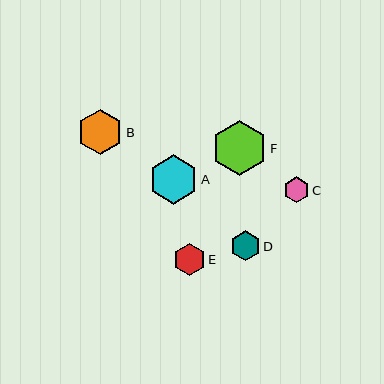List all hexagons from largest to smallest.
From largest to smallest: F, A, B, E, D, C.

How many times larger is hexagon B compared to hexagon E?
Hexagon B is approximately 1.4 times the size of hexagon E.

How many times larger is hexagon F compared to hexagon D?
Hexagon F is approximately 1.9 times the size of hexagon D.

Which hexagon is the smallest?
Hexagon C is the smallest with a size of approximately 26 pixels.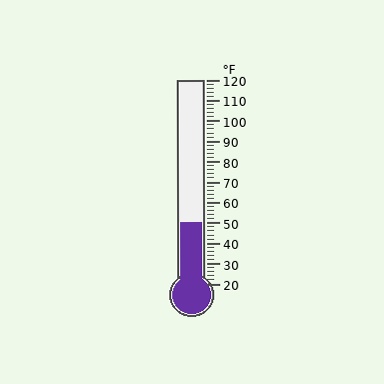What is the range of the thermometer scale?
The thermometer scale ranges from 20°F to 120°F.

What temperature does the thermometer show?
The thermometer shows approximately 50°F.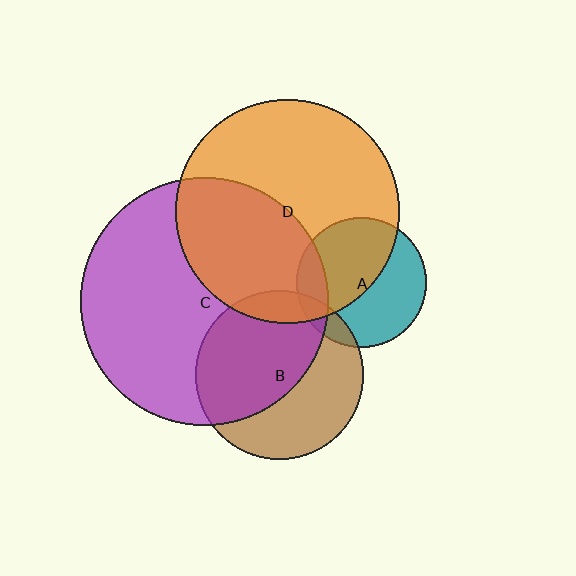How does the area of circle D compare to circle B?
Approximately 1.8 times.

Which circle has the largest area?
Circle C (purple).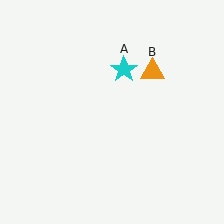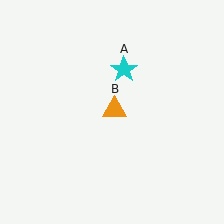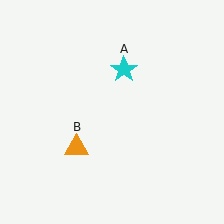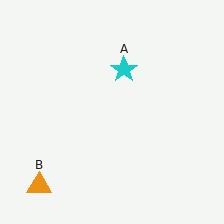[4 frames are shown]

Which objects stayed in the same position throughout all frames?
Cyan star (object A) remained stationary.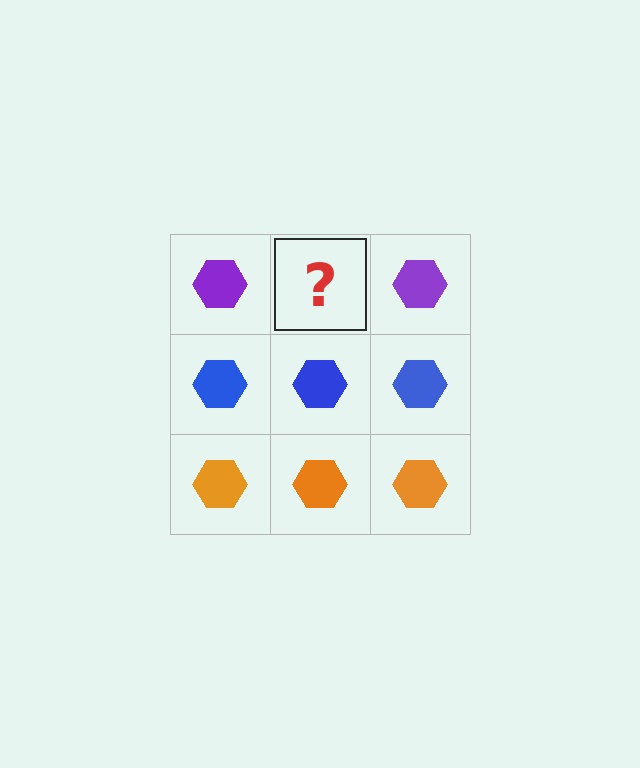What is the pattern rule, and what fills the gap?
The rule is that each row has a consistent color. The gap should be filled with a purple hexagon.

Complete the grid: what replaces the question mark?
The question mark should be replaced with a purple hexagon.